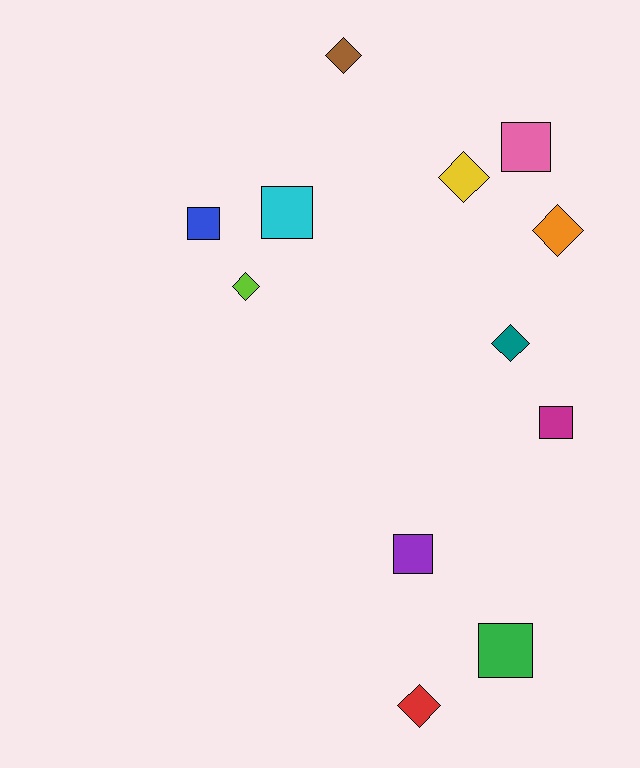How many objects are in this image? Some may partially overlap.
There are 12 objects.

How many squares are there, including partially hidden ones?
There are 6 squares.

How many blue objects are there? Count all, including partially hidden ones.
There is 1 blue object.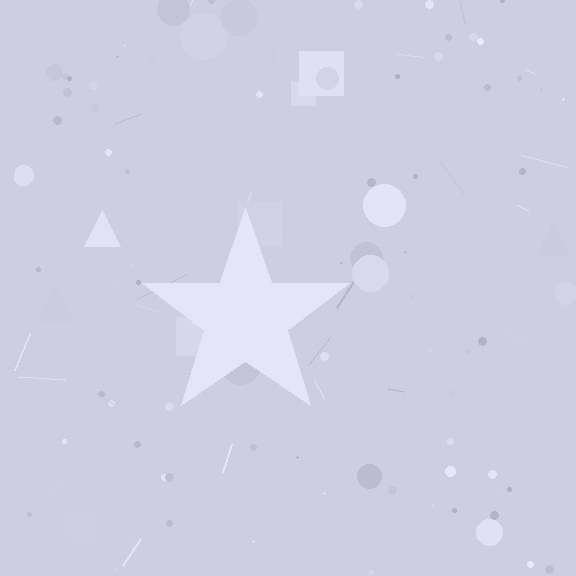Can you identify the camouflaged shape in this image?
The camouflaged shape is a star.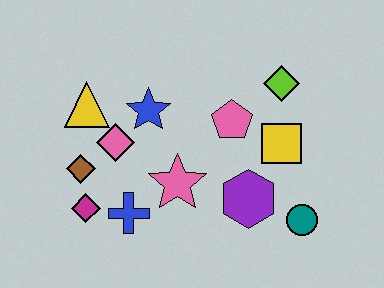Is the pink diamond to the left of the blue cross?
Yes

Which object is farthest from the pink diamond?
The teal circle is farthest from the pink diamond.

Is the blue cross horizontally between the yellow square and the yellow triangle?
Yes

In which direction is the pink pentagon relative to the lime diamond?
The pink pentagon is to the left of the lime diamond.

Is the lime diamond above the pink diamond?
Yes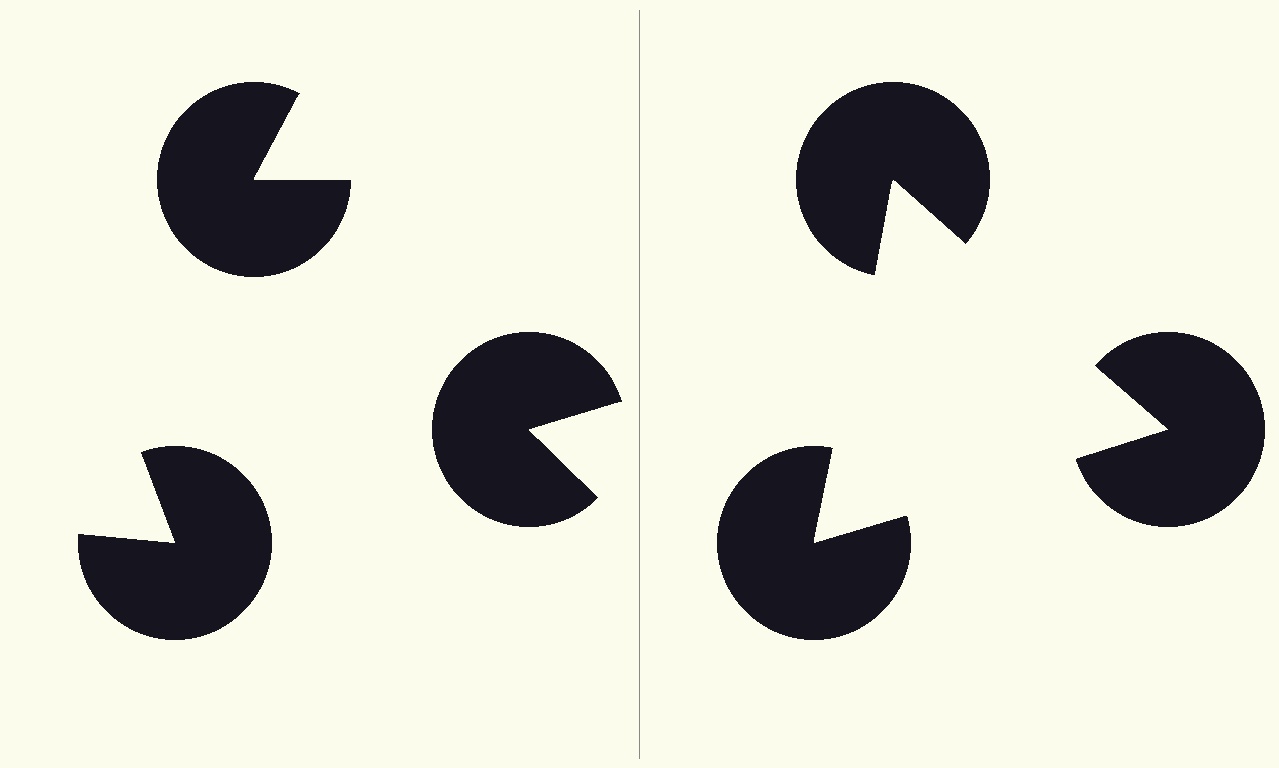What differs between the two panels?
The pac-man discs are positioned identically on both sides; only the wedge orientations differ. On the right they align to a triangle; on the left they are misaligned.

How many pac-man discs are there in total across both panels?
6 — 3 on each side.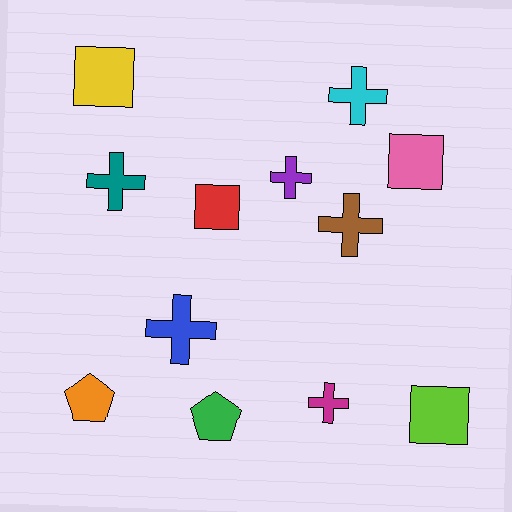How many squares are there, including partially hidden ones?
There are 4 squares.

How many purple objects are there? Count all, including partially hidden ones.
There is 1 purple object.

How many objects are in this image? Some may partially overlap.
There are 12 objects.